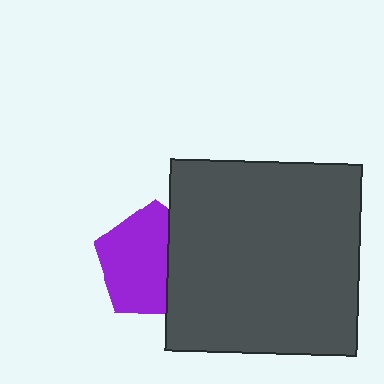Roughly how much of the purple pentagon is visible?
Most of it is visible (roughly 66%).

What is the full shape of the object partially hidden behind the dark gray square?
The partially hidden object is a purple pentagon.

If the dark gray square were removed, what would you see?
You would see the complete purple pentagon.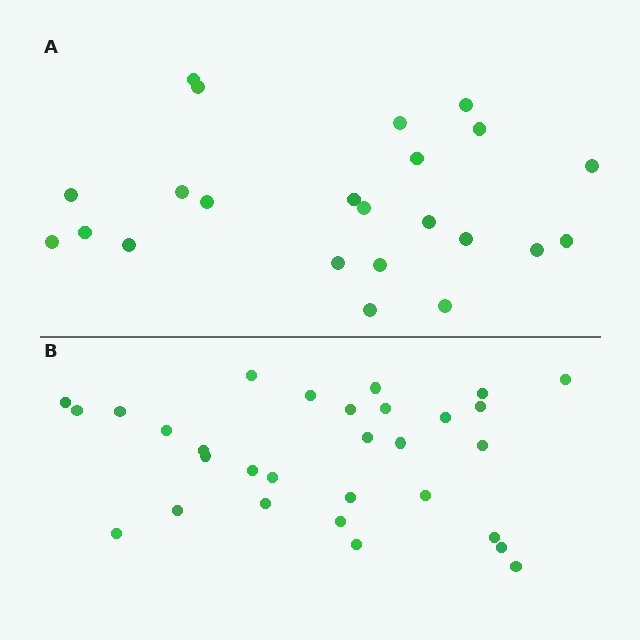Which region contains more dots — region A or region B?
Region B (the bottom region) has more dots.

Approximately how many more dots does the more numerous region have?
Region B has roughly 8 or so more dots than region A.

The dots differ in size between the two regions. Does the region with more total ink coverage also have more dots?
No. Region A has more total ink coverage because its dots are larger, but region B actually contains more individual dots. Total area can be misleading — the number of items is what matters here.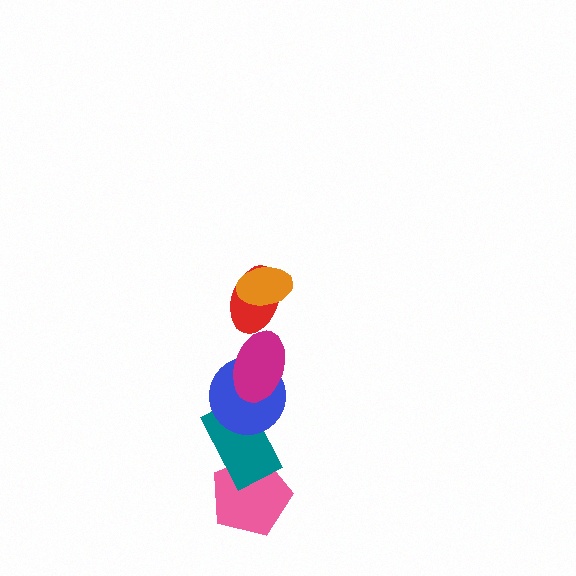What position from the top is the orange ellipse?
The orange ellipse is 1st from the top.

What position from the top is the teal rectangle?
The teal rectangle is 5th from the top.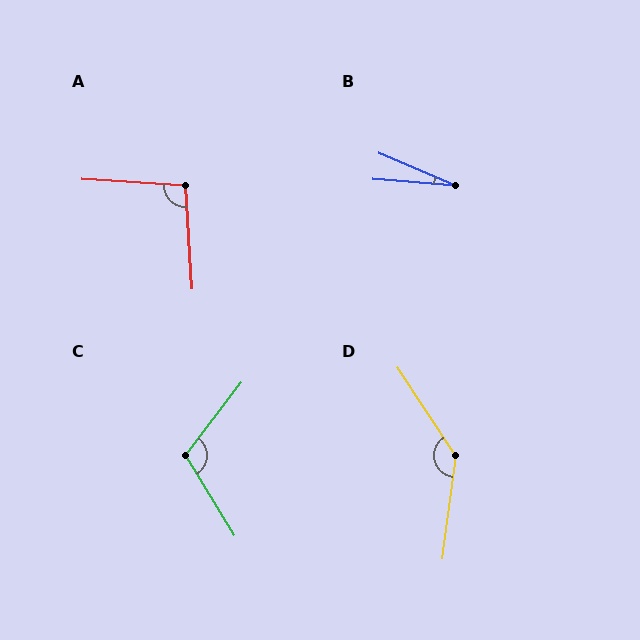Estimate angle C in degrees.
Approximately 111 degrees.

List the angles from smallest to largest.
B (19°), A (97°), C (111°), D (140°).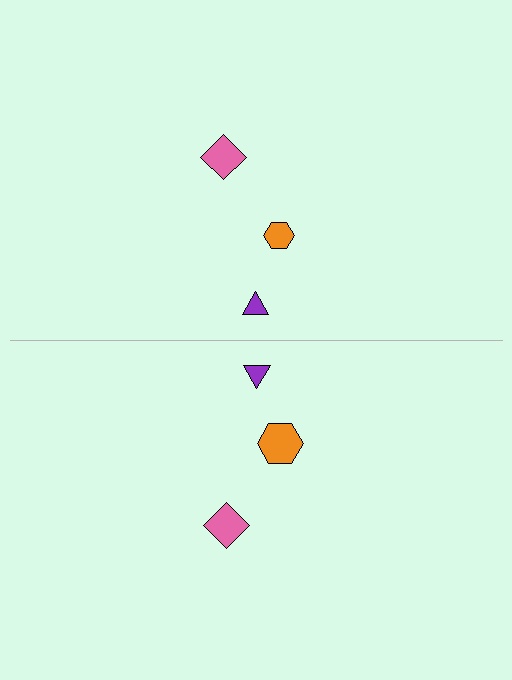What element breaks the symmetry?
The orange hexagon on the bottom side has a different size than its mirror counterpart.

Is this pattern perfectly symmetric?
No, the pattern is not perfectly symmetric. The orange hexagon on the bottom side has a different size than its mirror counterpart.